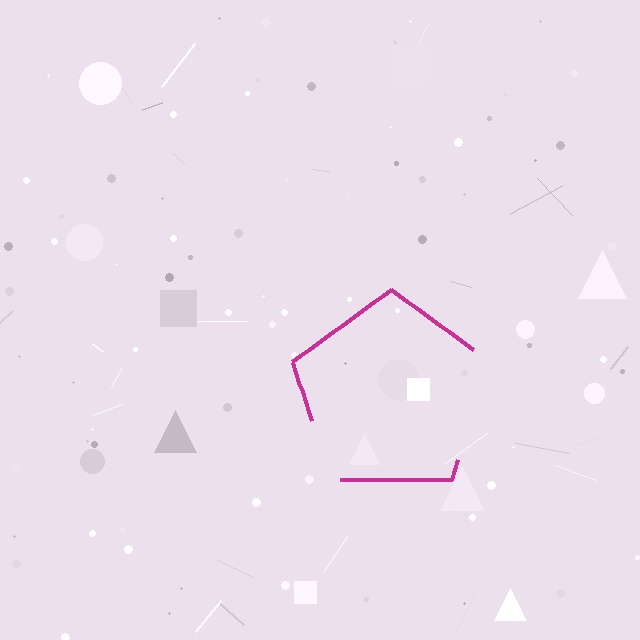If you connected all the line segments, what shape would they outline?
They would outline a pentagon.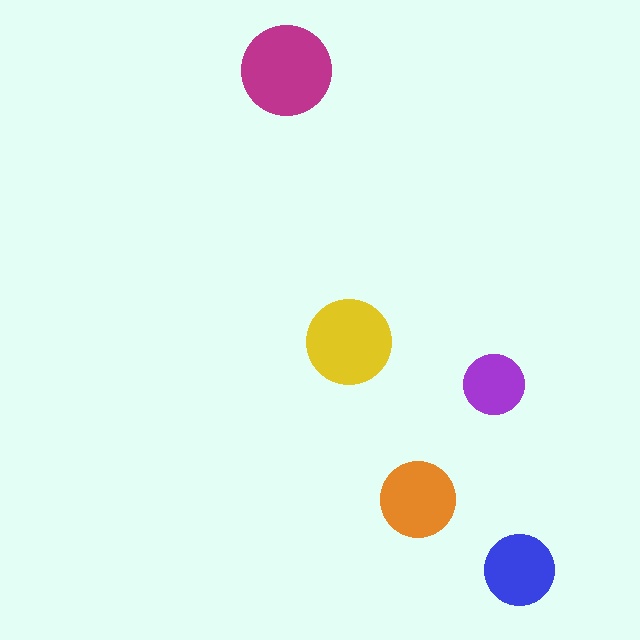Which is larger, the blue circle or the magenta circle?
The magenta one.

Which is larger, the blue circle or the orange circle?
The orange one.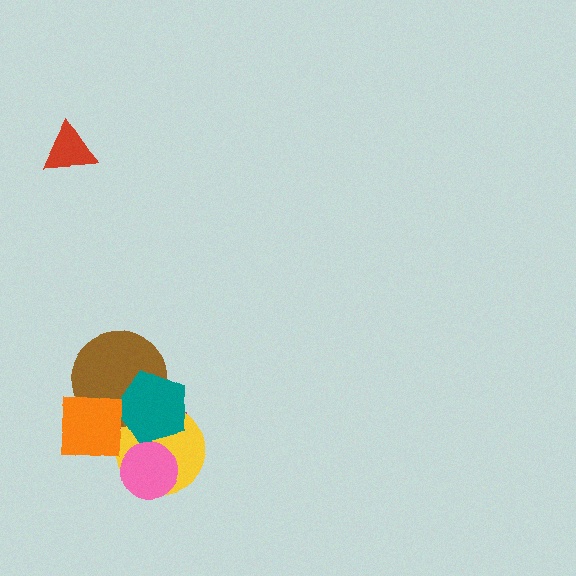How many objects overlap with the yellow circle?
5 objects overlap with the yellow circle.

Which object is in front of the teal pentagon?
The orange square is in front of the teal pentagon.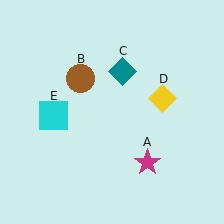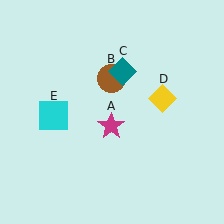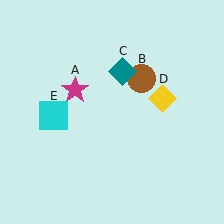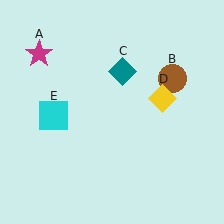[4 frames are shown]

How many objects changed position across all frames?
2 objects changed position: magenta star (object A), brown circle (object B).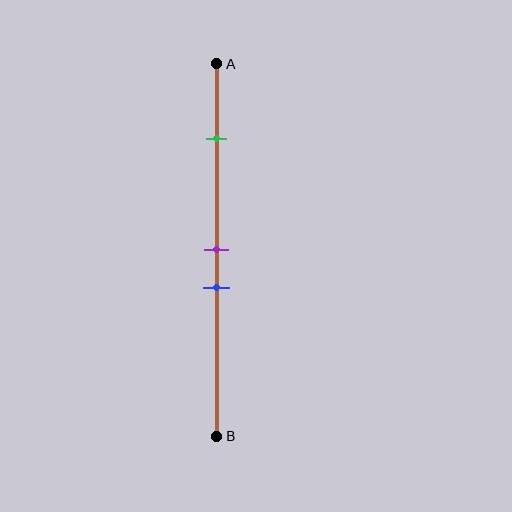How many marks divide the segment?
There are 3 marks dividing the segment.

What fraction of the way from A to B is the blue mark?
The blue mark is approximately 60% (0.6) of the way from A to B.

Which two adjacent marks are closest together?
The purple and blue marks are the closest adjacent pair.